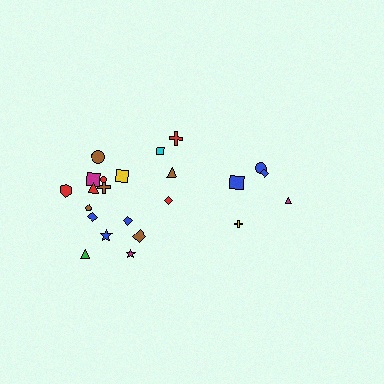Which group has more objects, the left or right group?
The left group.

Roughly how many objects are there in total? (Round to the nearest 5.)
Roughly 25 objects in total.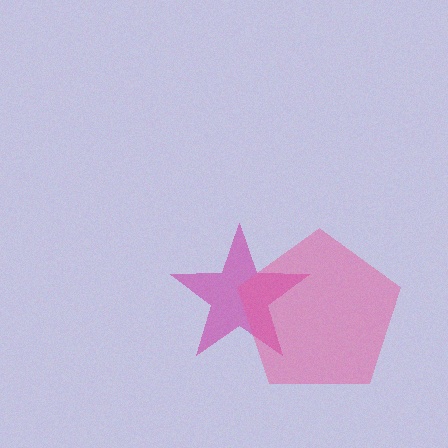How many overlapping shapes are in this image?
There are 2 overlapping shapes in the image.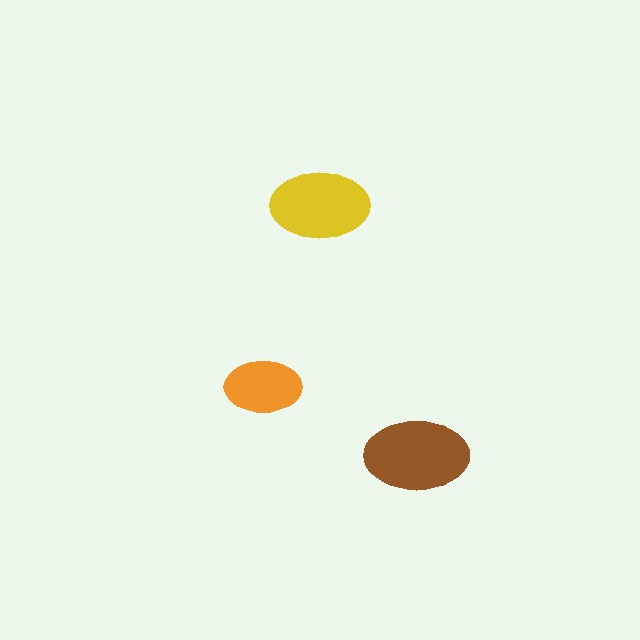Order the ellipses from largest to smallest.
the brown one, the yellow one, the orange one.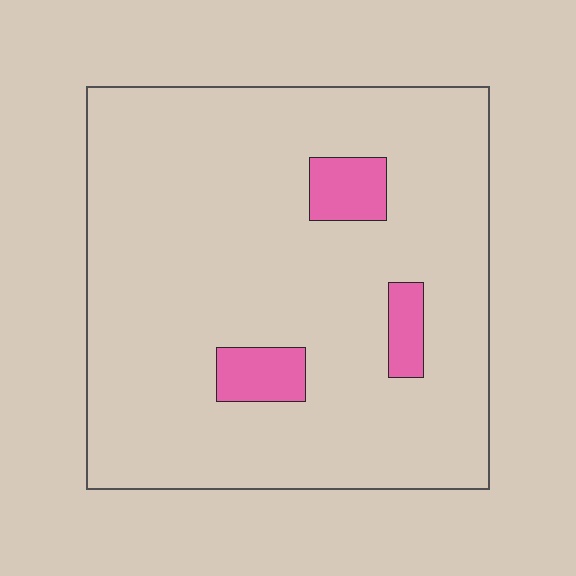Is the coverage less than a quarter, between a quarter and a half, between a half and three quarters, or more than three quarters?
Less than a quarter.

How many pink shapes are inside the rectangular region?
3.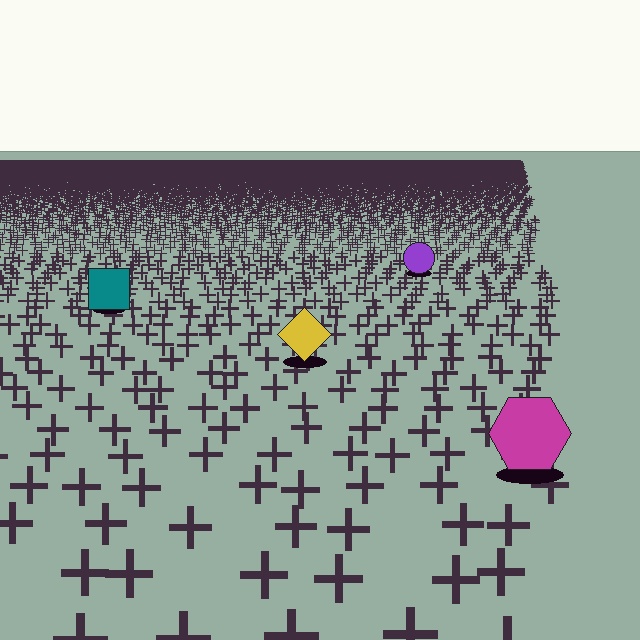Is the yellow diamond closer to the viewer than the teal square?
Yes. The yellow diamond is closer — you can tell from the texture gradient: the ground texture is coarser near it.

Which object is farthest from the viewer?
The purple circle is farthest from the viewer. It appears smaller and the ground texture around it is denser.